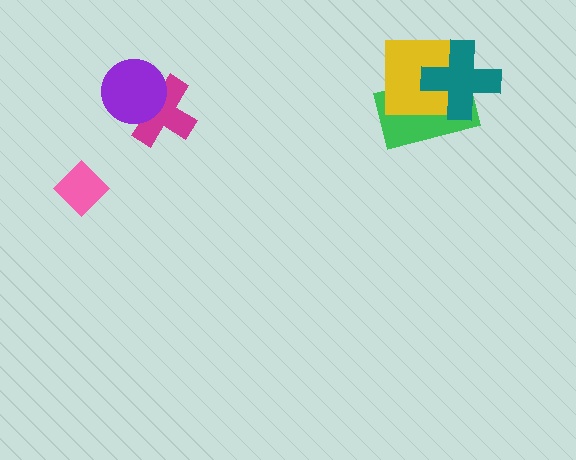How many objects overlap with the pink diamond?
0 objects overlap with the pink diamond.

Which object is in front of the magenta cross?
The purple circle is in front of the magenta cross.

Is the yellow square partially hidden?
Yes, it is partially covered by another shape.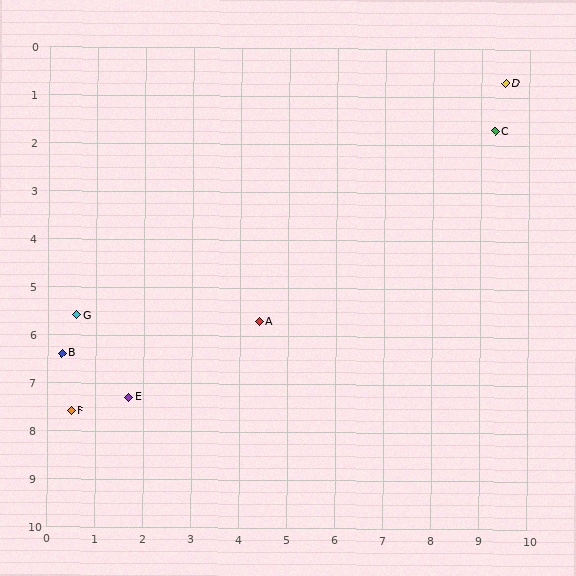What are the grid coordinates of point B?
Point B is at approximately (0.3, 6.4).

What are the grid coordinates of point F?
Point F is at approximately (0.5, 7.6).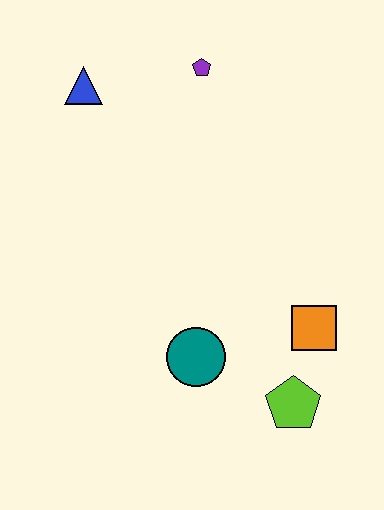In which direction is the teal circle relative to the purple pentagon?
The teal circle is below the purple pentagon.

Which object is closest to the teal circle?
The lime pentagon is closest to the teal circle.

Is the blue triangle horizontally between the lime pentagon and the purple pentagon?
No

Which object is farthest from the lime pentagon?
The blue triangle is farthest from the lime pentagon.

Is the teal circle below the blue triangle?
Yes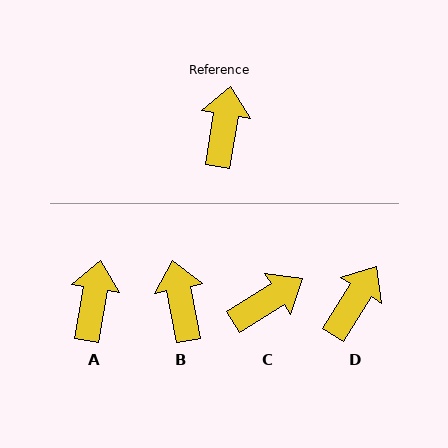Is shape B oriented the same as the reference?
No, it is off by about 20 degrees.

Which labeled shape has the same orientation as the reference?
A.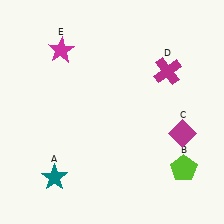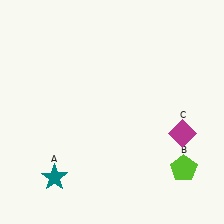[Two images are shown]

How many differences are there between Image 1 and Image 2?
There are 2 differences between the two images.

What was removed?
The magenta cross (D), the magenta star (E) were removed in Image 2.